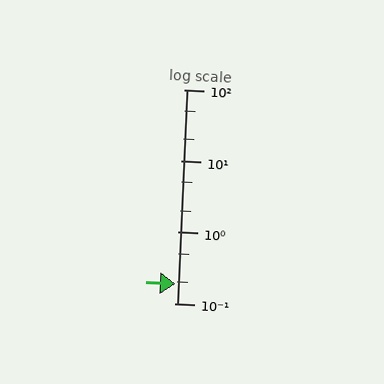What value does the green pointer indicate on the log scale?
The pointer indicates approximately 0.19.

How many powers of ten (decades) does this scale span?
The scale spans 3 decades, from 0.1 to 100.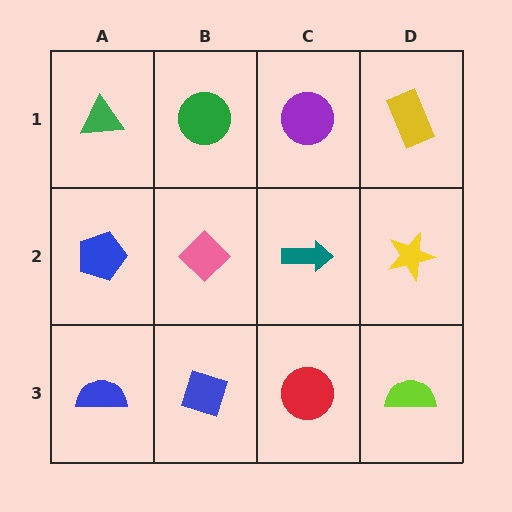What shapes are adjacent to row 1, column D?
A yellow star (row 2, column D), a purple circle (row 1, column C).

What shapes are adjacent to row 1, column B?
A pink diamond (row 2, column B), a green triangle (row 1, column A), a purple circle (row 1, column C).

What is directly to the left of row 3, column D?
A red circle.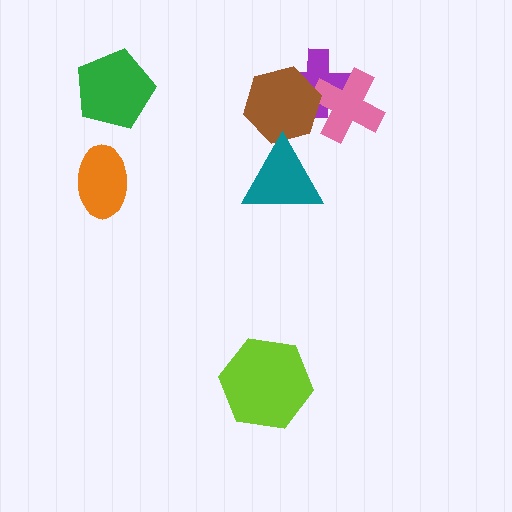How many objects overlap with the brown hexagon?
3 objects overlap with the brown hexagon.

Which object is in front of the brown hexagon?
The teal triangle is in front of the brown hexagon.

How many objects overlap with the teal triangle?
1 object overlaps with the teal triangle.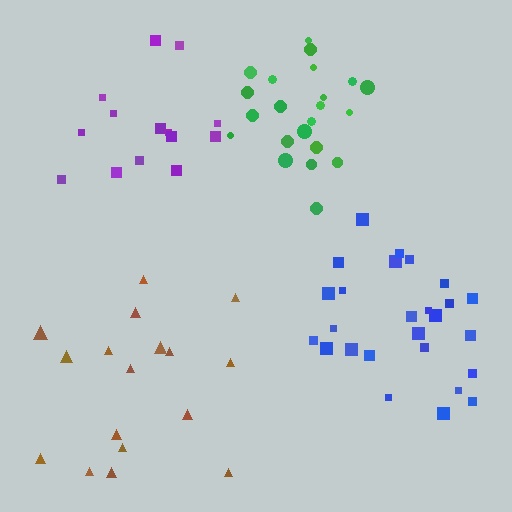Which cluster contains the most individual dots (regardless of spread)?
Blue (27).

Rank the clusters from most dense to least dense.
green, purple, blue, brown.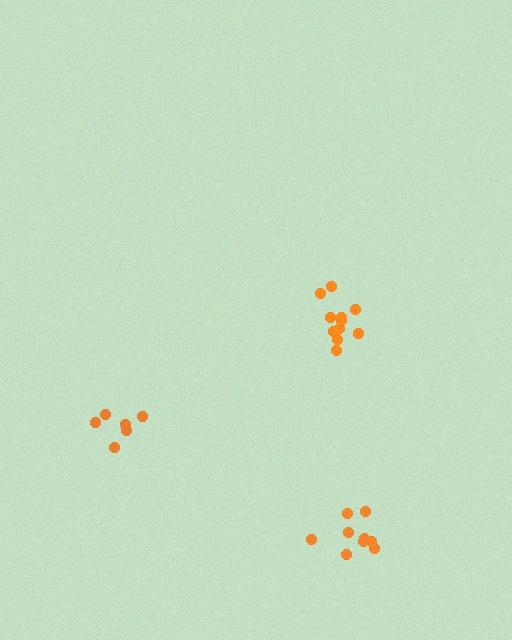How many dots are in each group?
Group 1: 9 dots, Group 2: 6 dots, Group 3: 11 dots (26 total).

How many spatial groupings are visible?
There are 3 spatial groupings.